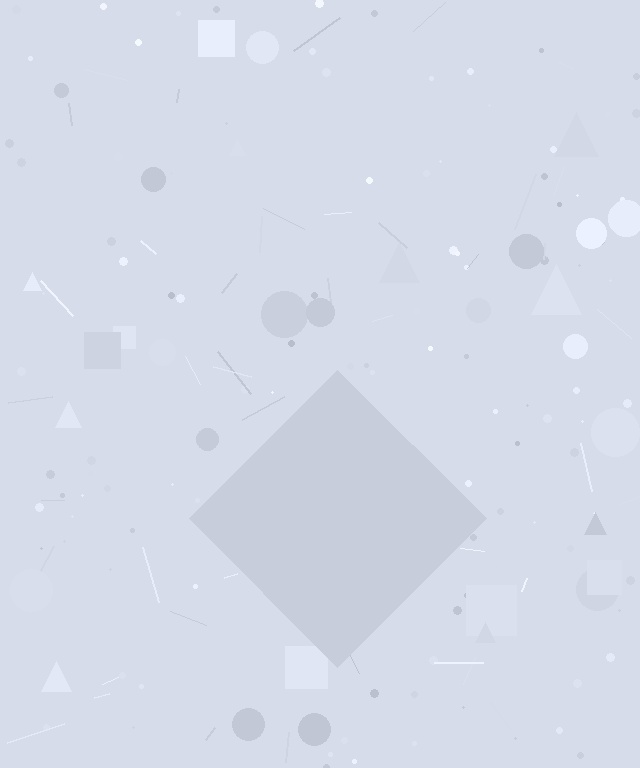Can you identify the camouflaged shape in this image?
The camouflaged shape is a diamond.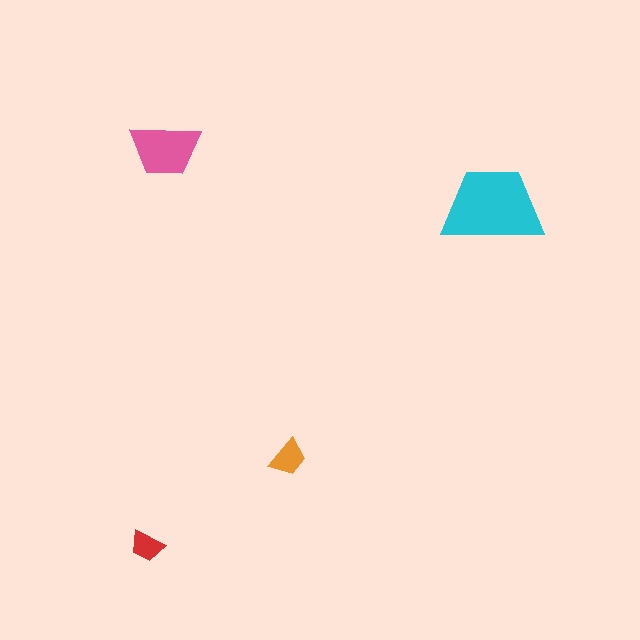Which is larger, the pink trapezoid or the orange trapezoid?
The pink one.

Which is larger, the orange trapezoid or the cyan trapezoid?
The cyan one.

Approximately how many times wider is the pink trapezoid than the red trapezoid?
About 2 times wider.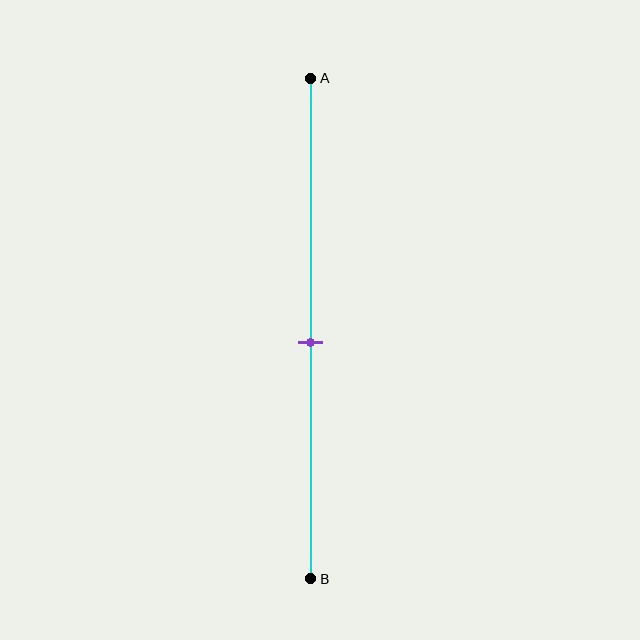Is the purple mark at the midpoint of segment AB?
Yes, the mark is approximately at the midpoint.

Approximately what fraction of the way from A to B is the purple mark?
The purple mark is approximately 55% of the way from A to B.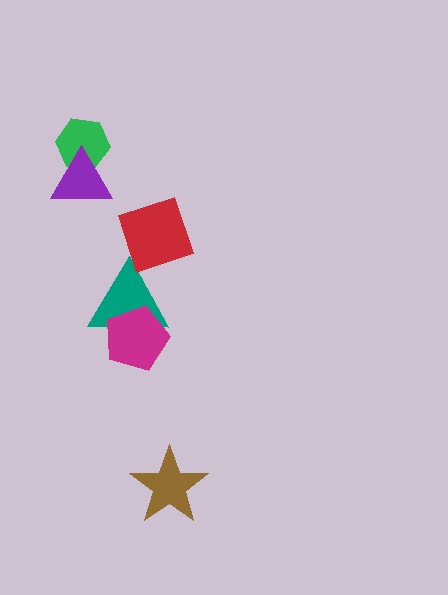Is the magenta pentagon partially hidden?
No, no other shape covers it.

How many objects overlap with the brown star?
0 objects overlap with the brown star.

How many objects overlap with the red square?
0 objects overlap with the red square.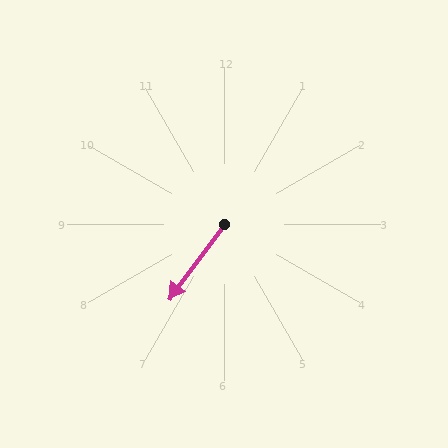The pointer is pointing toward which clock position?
Roughly 7 o'clock.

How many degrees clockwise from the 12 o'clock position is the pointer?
Approximately 217 degrees.